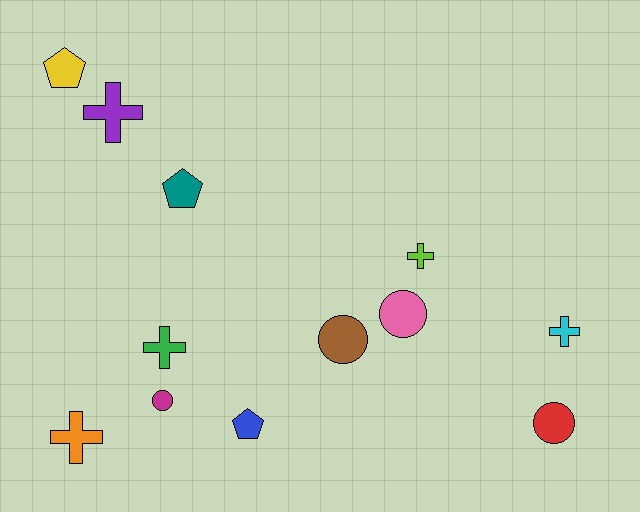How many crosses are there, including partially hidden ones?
There are 5 crosses.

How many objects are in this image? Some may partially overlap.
There are 12 objects.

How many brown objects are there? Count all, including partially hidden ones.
There is 1 brown object.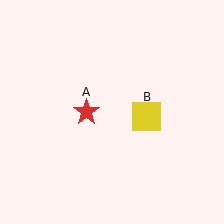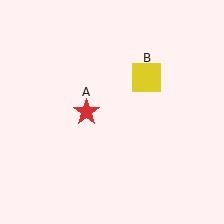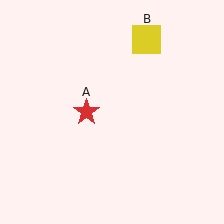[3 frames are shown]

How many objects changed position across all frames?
1 object changed position: yellow square (object B).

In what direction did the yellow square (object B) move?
The yellow square (object B) moved up.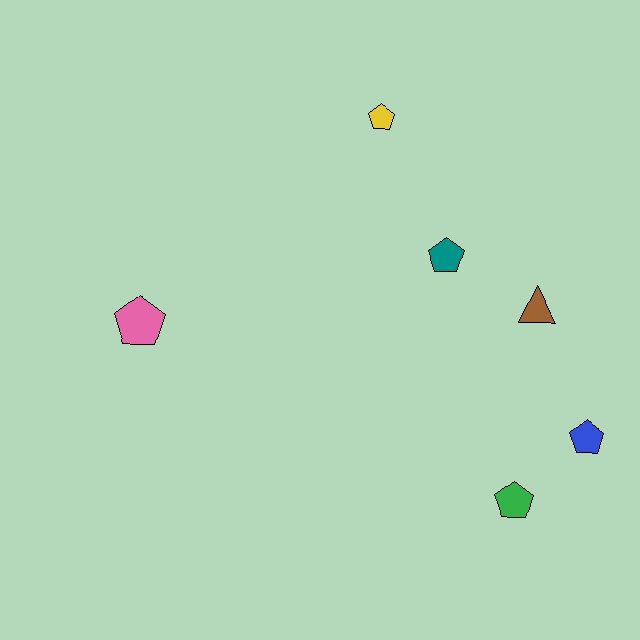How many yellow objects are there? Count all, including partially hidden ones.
There is 1 yellow object.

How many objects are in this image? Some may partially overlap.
There are 6 objects.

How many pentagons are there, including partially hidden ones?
There are 5 pentagons.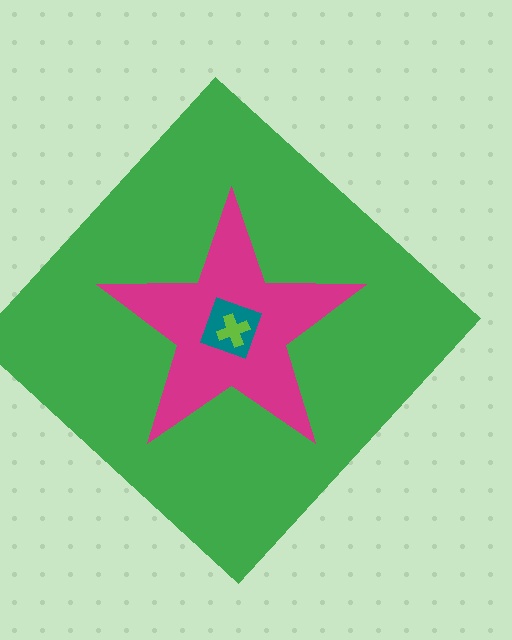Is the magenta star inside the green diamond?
Yes.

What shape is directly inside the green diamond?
The magenta star.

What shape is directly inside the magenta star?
The teal diamond.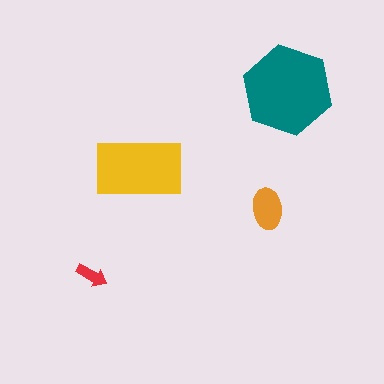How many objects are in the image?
There are 4 objects in the image.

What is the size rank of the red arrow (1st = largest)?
4th.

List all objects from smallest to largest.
The red arrow, the orange ellipse, the yellow rectangle, the teal hexagon.